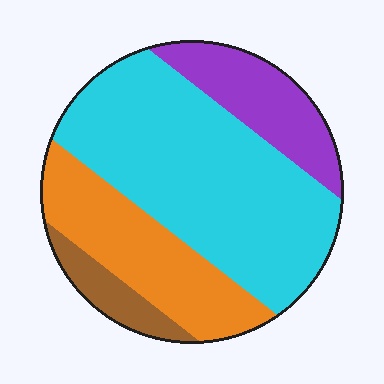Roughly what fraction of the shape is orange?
Orange covers around 25% of the shape.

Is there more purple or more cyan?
Cyan.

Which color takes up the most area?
Cyan, at roughly 50%.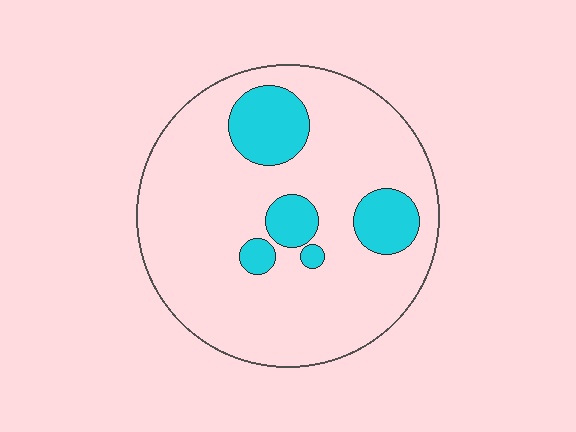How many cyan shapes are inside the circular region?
5.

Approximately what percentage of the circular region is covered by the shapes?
Approximately 15%.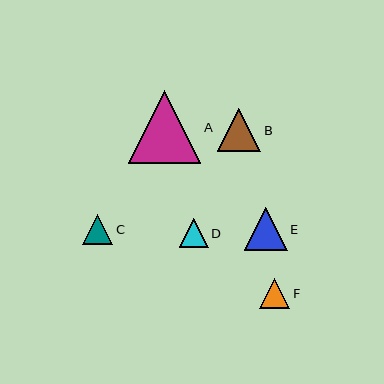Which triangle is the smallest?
Triangle D is the smallest with a size of approximately 28 pixels.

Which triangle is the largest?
Triangle A is the largest with a size of approximately 72 pixels.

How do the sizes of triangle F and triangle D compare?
Triangle F and triangle D are approximately the same size.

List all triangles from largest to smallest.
From largest to smallest: A, B, E, C, F, D.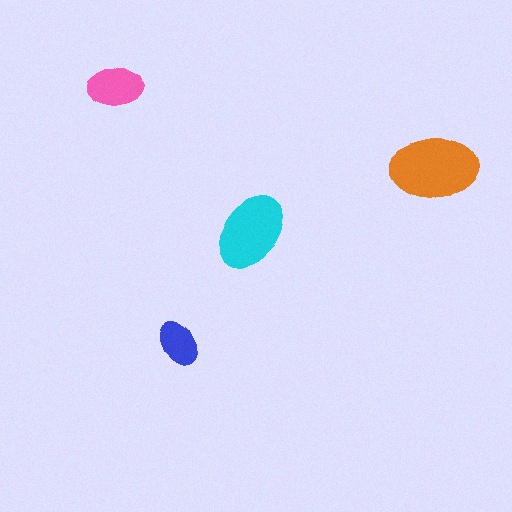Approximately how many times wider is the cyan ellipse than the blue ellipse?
About 1.5 times wider.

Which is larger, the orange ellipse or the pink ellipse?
The orange one.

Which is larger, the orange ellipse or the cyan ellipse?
The orange one.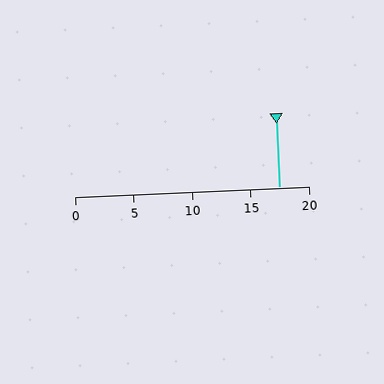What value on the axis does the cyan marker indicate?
The marker indicates approximately 17.5.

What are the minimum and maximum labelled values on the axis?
The axis runs from 0 to 20.